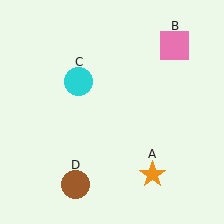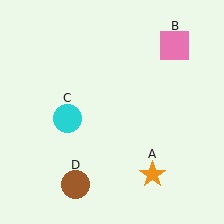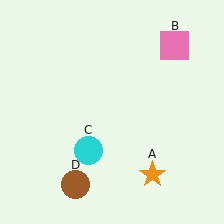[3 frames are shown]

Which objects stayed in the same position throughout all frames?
Orange star (object A) and pink square (object B) and brown circle (object D) remained stationary.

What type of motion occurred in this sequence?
The cyan circle (object C) rotated counterclockwise around the center of the scene.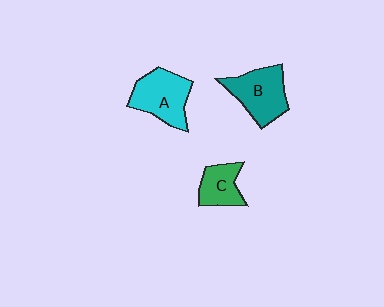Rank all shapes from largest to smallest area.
From largest to smallest: B (teal), A (cyan), C (green).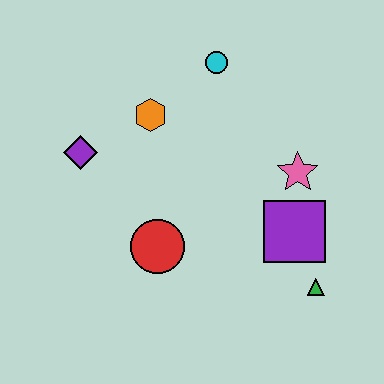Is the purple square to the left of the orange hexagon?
No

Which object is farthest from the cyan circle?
The green triangle is farthest from the cyan circle.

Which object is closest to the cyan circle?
The orange hexagon is closest to the cyan circle.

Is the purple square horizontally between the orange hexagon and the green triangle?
Yes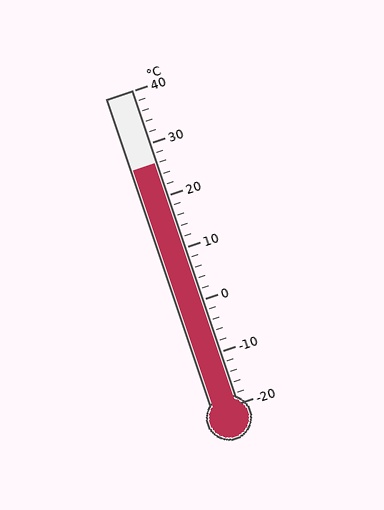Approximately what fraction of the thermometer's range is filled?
The thermometer is filled to approximately 75% of its range.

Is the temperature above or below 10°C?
The temperature is above 10°C.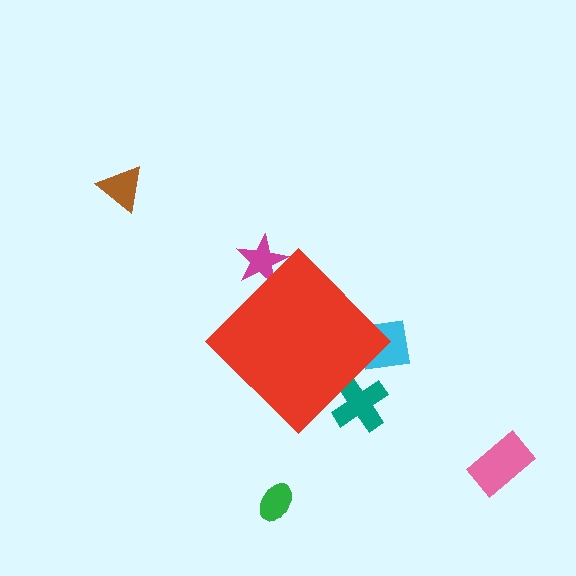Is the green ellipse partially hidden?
No, the green ellipse is fully visible.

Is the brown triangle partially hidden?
No, the brown triangle is fully visible.